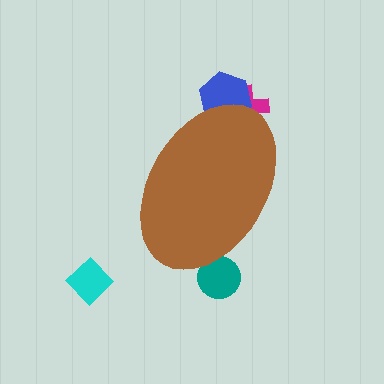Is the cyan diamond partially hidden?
No, the cyan diamond is fully visible.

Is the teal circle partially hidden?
Yes, the teal circle is partially hidden behind the brown ellipse.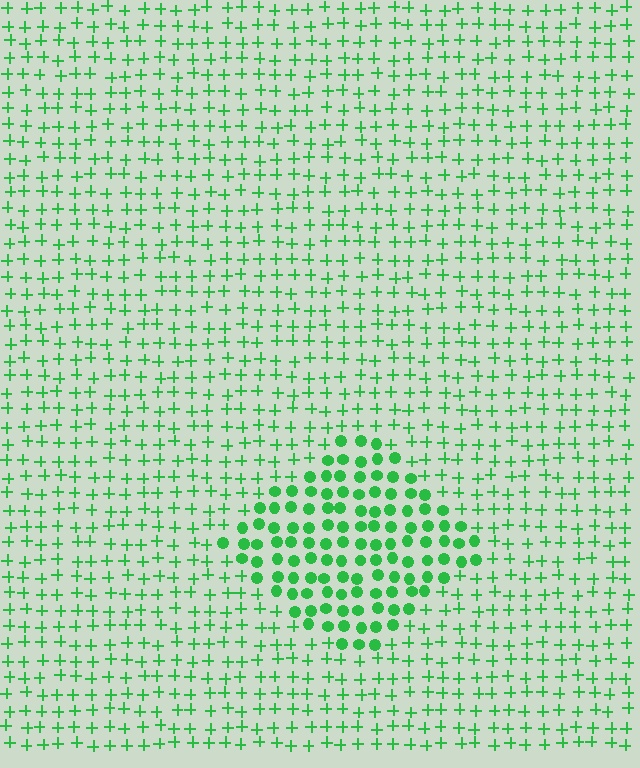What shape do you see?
I see a diamond.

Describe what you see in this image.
The image is filled with small green elements arranged in a uniform grid. A diamond-shaped region contains circles, while the surrounding area contains plus signs. The boundary is defined purely by the change in element shape.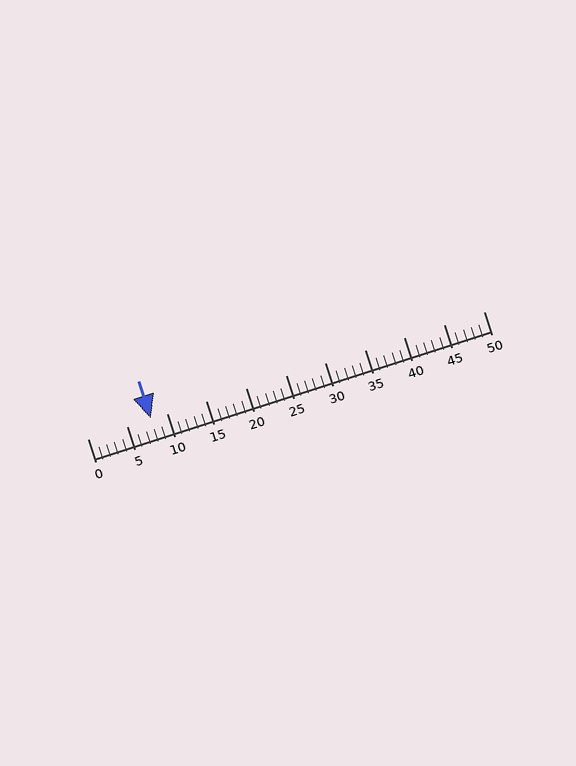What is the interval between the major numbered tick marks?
The major tick marks are spaced 5 units apart.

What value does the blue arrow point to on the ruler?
The blue arrow points to approximately 8.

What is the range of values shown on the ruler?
The ruler shows values from 0 to 50.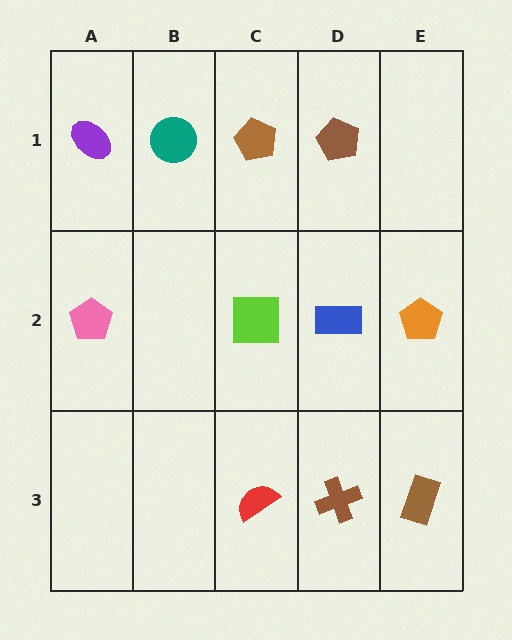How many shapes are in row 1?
4 shapes.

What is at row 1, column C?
A brown pentagon.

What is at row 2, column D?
A blue rectangle.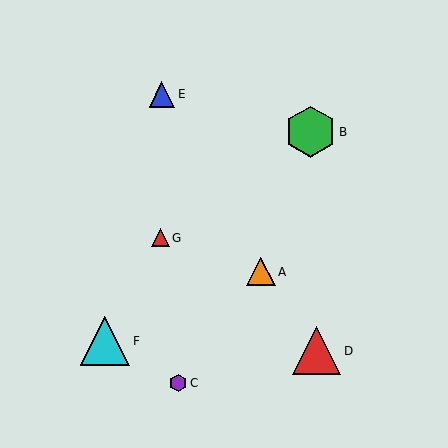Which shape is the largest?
The green hexagon (labeled B) is the largest.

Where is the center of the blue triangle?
The center of the blue triangle is at (162, 94).